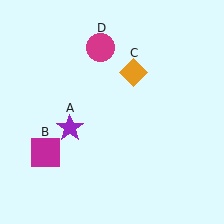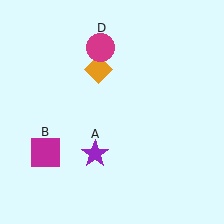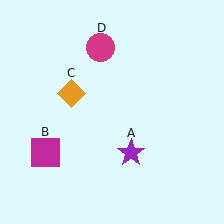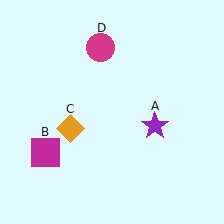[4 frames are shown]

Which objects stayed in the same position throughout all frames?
Magenta square (object B) and magenta circle (object D) remained stationary.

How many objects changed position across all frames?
2 objects changed position: purple star (object A), orange diamond (object C).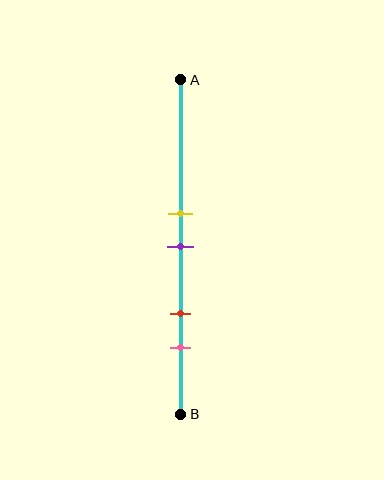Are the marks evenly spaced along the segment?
No, the marks are not evenly spaced.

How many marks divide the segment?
There are 4 marks dividing the segment.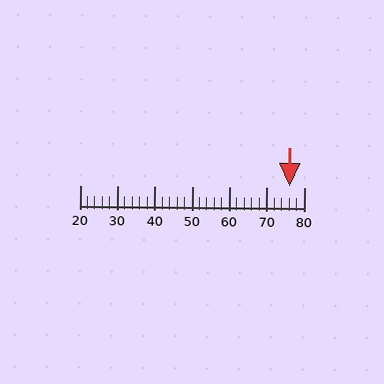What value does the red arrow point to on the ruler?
The red arrow points to approximately 76.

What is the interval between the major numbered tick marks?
The major tick marks are spaced 10 units apart.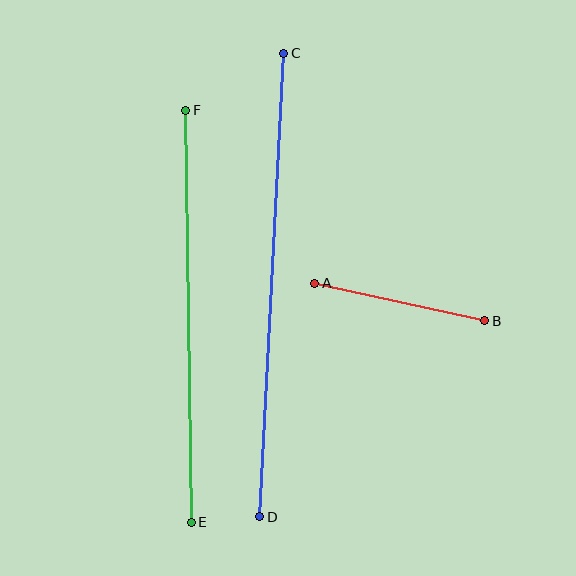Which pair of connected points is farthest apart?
Points C and D are farthest apart.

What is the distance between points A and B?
The distance is approximately 174 pixels.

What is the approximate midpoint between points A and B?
The midpoint is at approximately (400, 302) pixels.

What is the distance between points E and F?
The distance is approximately 412 pixels.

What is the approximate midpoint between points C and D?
The midpoint is at approximately (272, 285) pixels.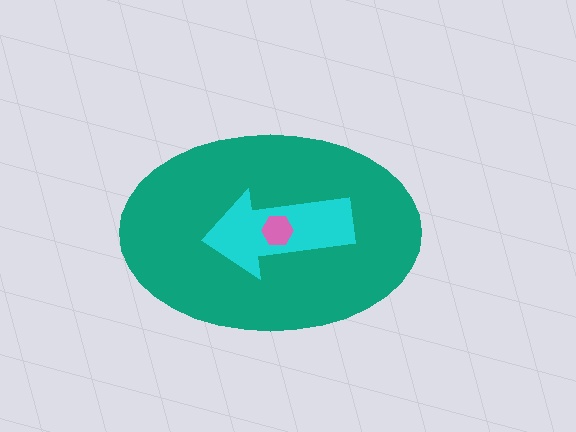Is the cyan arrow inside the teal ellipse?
Yes.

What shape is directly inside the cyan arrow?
The pink hexagon.